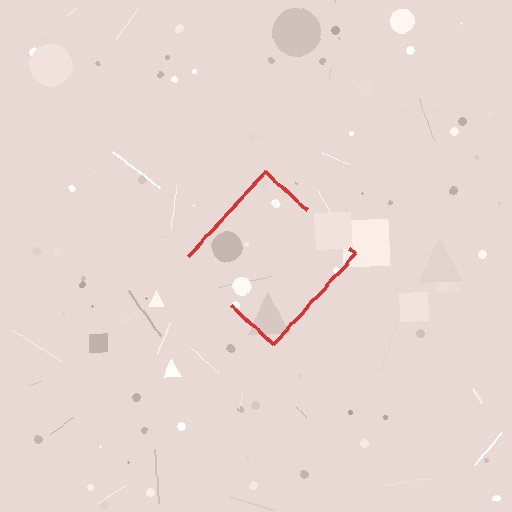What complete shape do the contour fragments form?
The contour fragments form a diamond.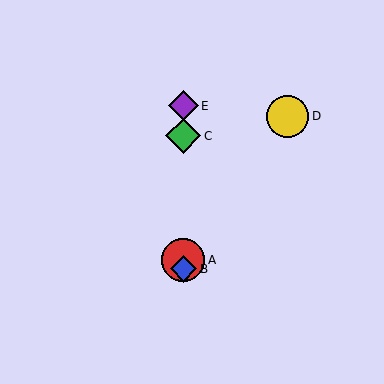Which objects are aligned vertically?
Objects A, B, C, E are aligned vertically.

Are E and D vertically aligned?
No, E is at x≈183 and D is at x≈288.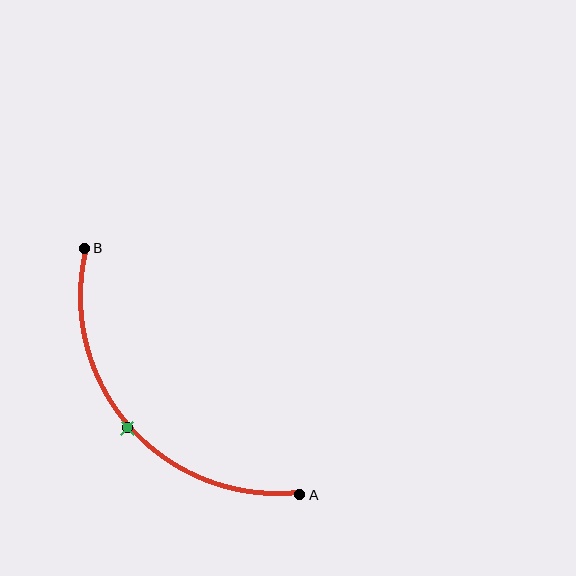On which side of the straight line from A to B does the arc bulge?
The arc bulges below and to the left of the straight line connecting A and B.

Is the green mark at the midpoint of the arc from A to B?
Yes. The green mark lies on the arc at equal arc-length from both A and B — it is the arc midpoint.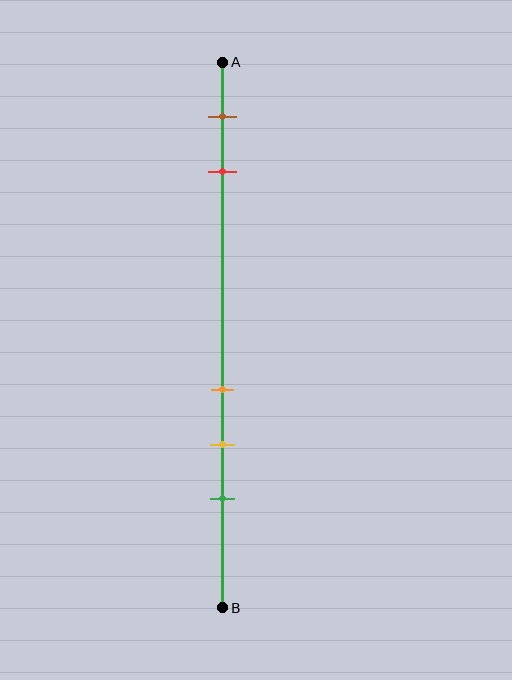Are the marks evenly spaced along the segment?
No, the marks are not evenly spaced.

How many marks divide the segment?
There are 5 marks dividing the segment.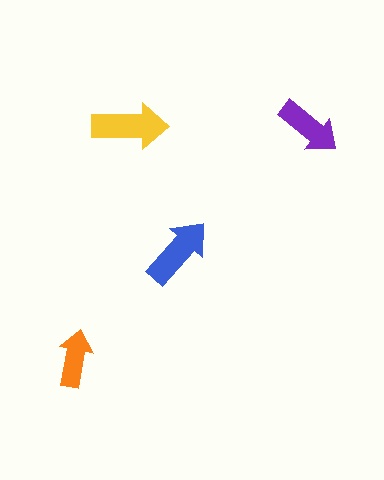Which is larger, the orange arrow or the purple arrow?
The purple one.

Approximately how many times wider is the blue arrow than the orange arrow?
About 1.5 times wider.